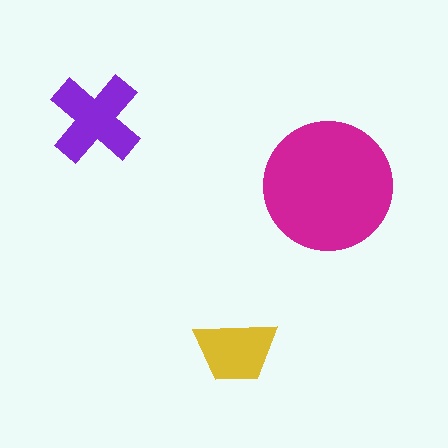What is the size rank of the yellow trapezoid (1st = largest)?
3rd.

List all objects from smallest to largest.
The yellow trapezoid, the purple cross, the magenta circle.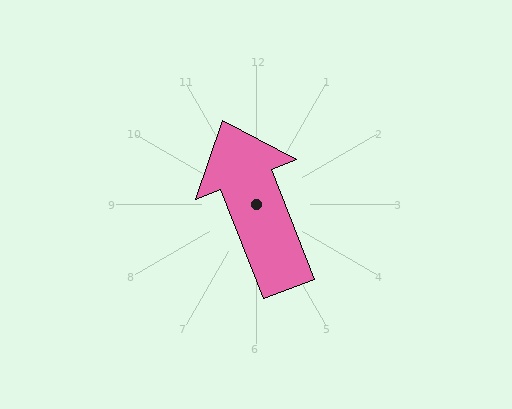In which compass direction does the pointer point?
North.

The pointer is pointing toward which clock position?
Roughly 11 o'clock.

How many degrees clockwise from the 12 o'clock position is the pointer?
Approximately 339 degrees.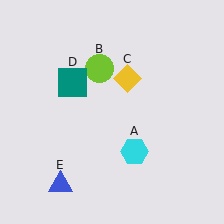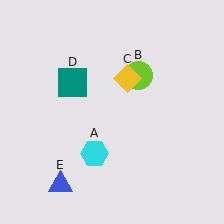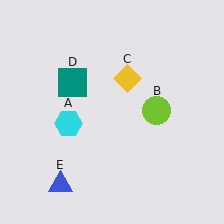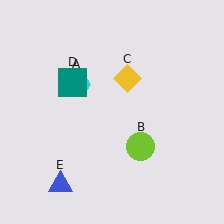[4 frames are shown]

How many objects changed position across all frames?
2 objects changed position: cyan hexagon (object A), lime circle (object B).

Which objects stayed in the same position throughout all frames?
Yellow diamond (object C) and teal square (object D) and blue triangle (object E) remained stationary.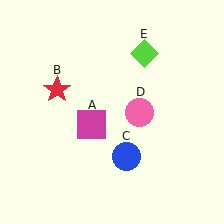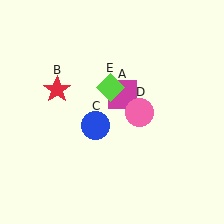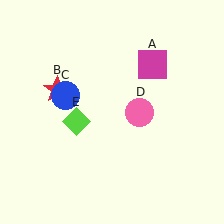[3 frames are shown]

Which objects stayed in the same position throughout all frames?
Red star (object B) and pink circle (object D) remained stationary.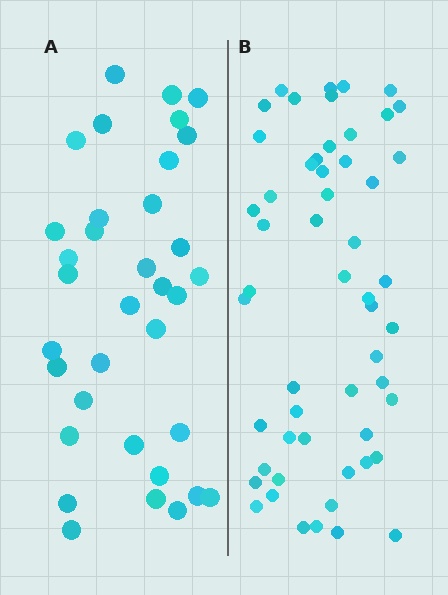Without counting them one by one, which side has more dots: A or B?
Region B (the right region) has more dots.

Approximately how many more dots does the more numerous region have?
Region B has approximately 20 more dots than region A.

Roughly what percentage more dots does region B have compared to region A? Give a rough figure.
About 55% more.